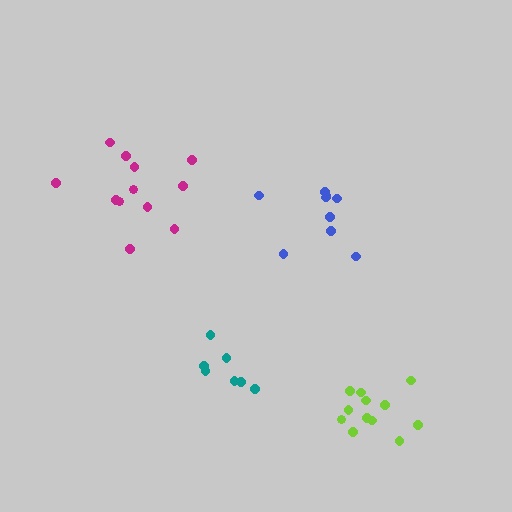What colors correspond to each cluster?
The clusters are colored: magenta, teal, lime, blue.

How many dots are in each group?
Group 1: 12 dots, Group 2: 7 dots, Group 3: 12 dots, Group 4: 9 dots (40 total).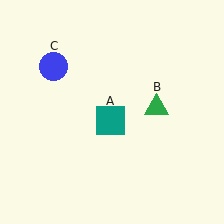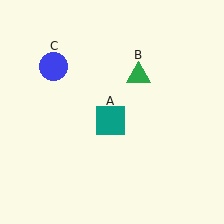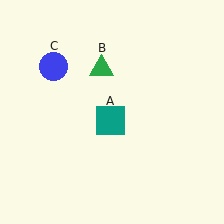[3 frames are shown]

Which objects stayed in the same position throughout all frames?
Teal square (object A) and blue circle (object C) remained stationary.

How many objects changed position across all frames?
1 object changed position: green triangle (object B).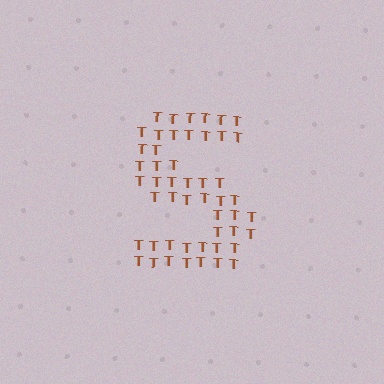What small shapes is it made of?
It is made of small letter T's.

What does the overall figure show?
The overall figure shows the letter S.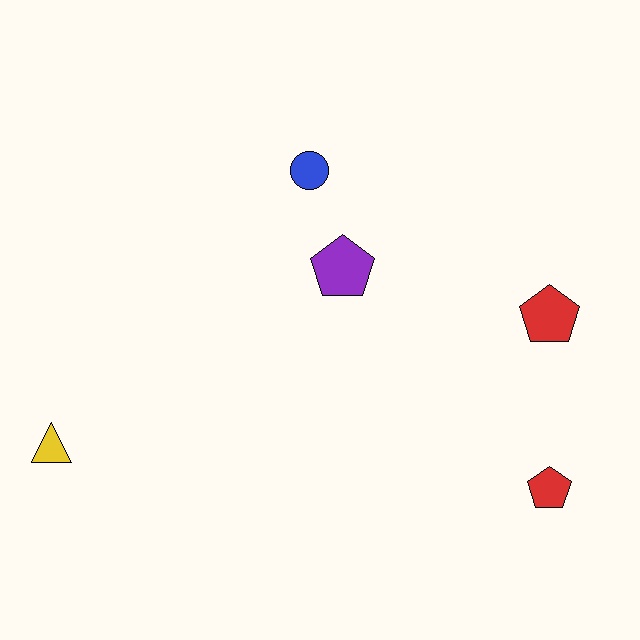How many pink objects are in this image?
There are no pink objects.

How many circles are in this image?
There is 1 circle.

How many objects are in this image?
There are 5 objects.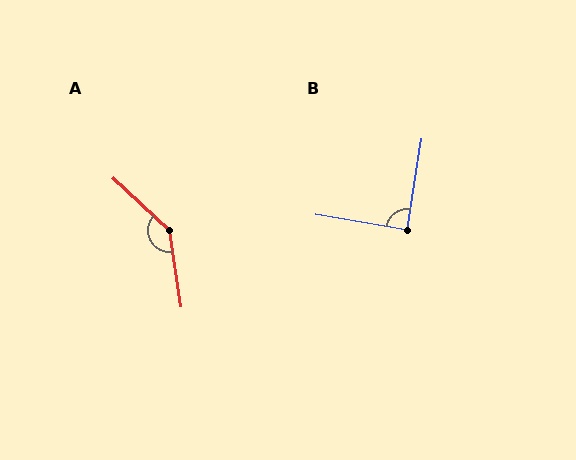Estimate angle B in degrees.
Approximately 89 degrees.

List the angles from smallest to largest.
B (89°), A (142°).